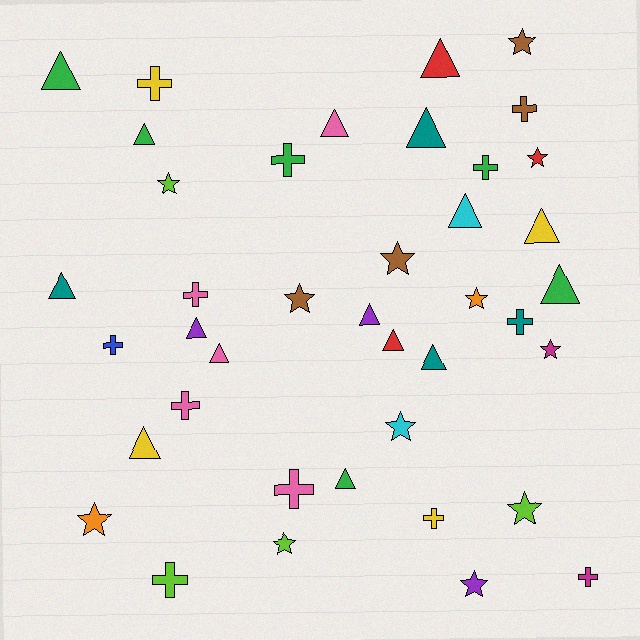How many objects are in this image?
There are 40 objects.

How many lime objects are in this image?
There are 4 lime objects.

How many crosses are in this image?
There are 12 crosses.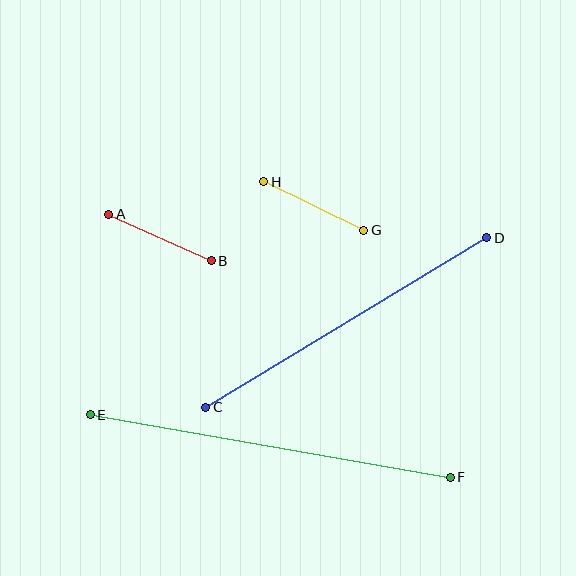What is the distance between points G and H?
The distance is approximately 111 pixels.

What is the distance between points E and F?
The distance is approximately 366 pixels.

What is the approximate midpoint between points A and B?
The midpoint is at approximately (160, 237) pixels.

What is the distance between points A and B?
The distance is approximately 113 pixels.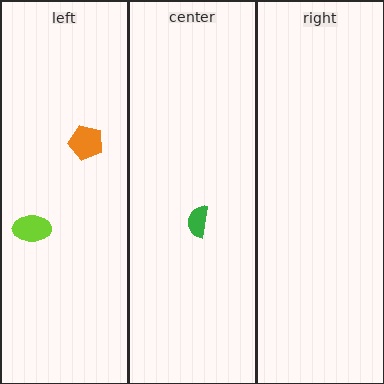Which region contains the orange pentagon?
The left region.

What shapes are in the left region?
The lime ellipse, the orange pentagon.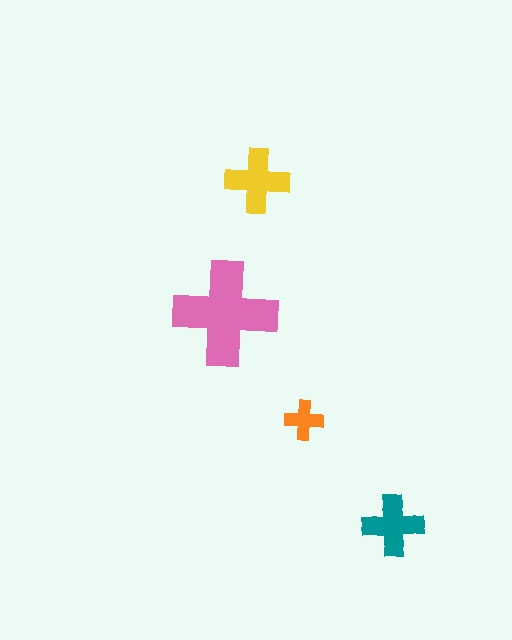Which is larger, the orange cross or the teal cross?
The teal one.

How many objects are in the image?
There are 4 objects in the image.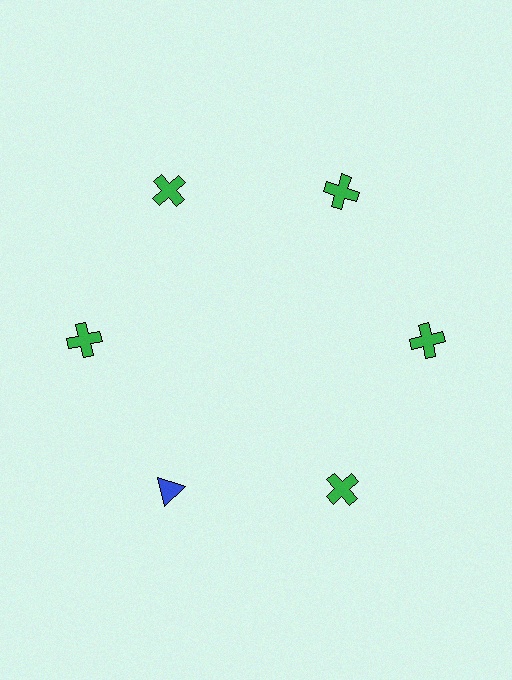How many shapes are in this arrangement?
There are 6 shapes arranged in a ring pattern.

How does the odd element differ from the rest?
It differs in both color (blue instead of green) and shape (triangle instead of cross).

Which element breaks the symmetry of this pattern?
The blue triangle at roughly the 7 o'clock position breaks the symmetry. All other shapes are green crosses.